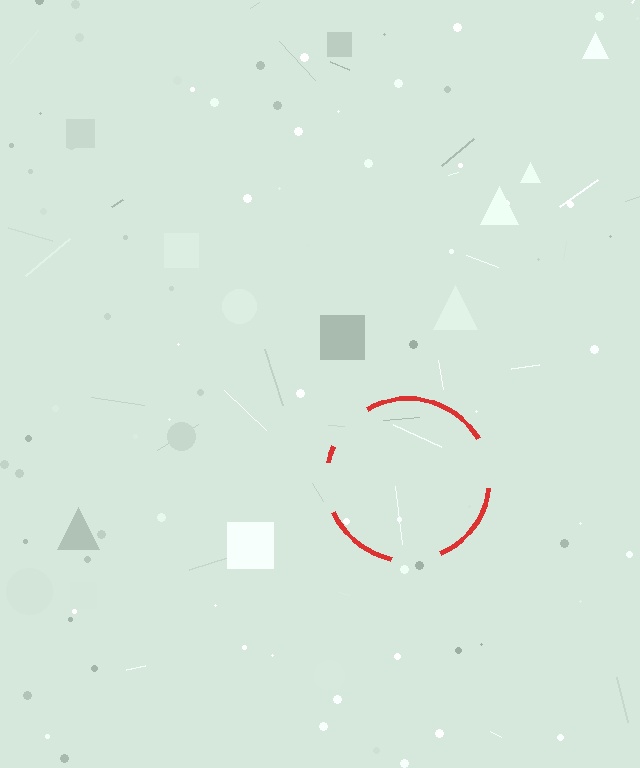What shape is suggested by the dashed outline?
The dashed outline suggests a circle.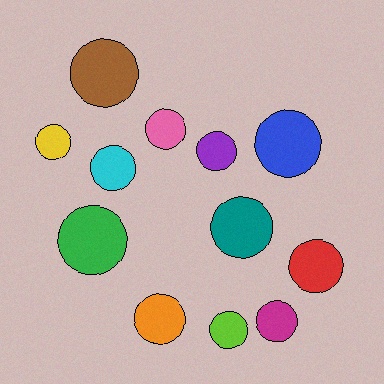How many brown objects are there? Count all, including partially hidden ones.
There is 1 brown object.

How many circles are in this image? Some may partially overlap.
There are 12 circles.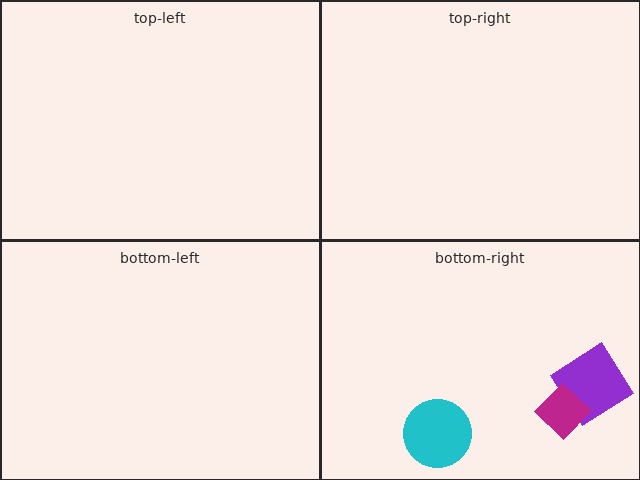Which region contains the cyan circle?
The bottom-right region.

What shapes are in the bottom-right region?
The cyan circle, the purple diamond, the magenta diamond.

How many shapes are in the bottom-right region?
3.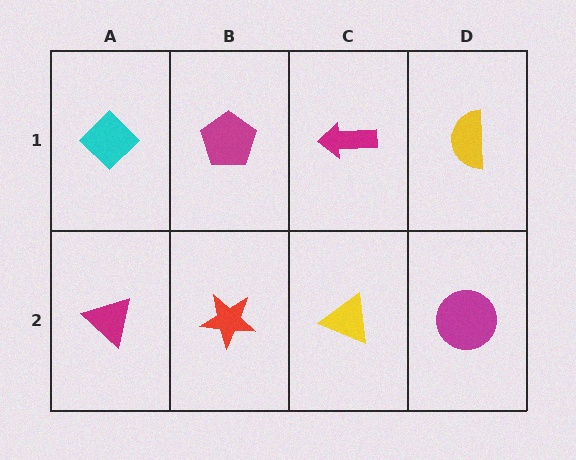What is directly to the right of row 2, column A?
A red star.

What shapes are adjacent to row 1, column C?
A yellow triangle (row 2, column C), a magenta pentagon (row 1, column B), a yellow semicircle (row 1, column D).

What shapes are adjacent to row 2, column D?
A yellow semicircle (row 1, column D), a yellow triangle (row 2, column C).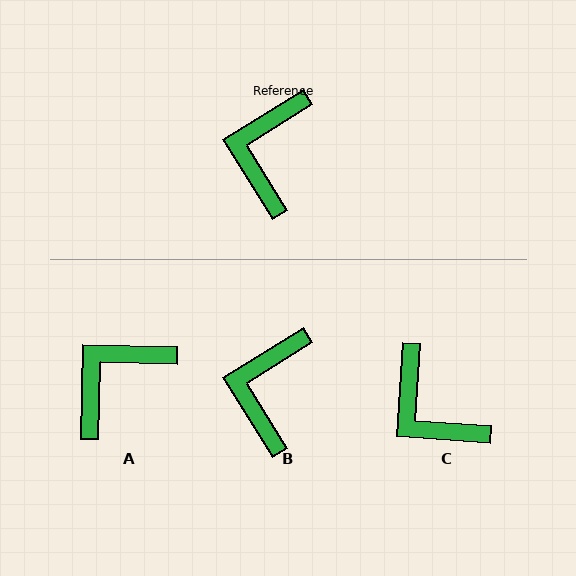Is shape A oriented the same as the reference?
No, it is off by about 33 degrees.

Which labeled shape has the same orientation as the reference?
B.